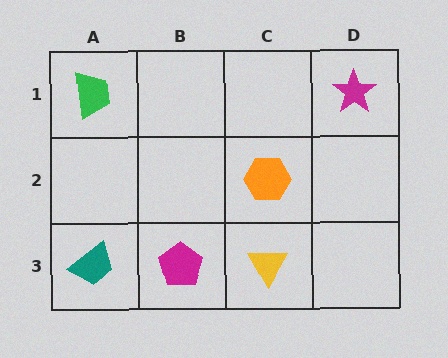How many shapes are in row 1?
2 shapes.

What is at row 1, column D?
A magenta star.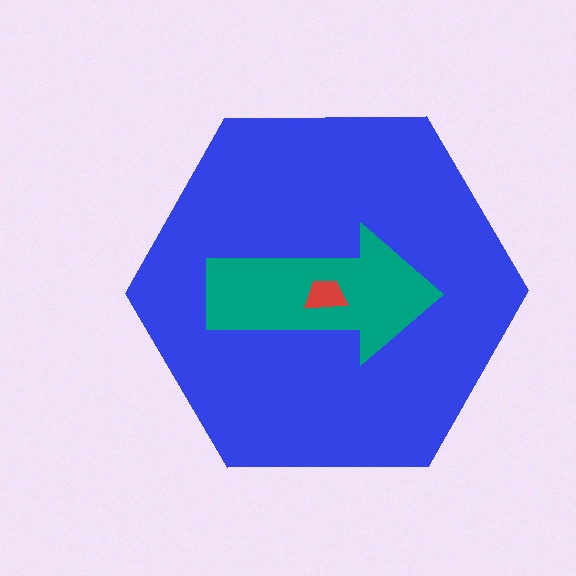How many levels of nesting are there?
3.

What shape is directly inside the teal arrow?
The red trapezoid.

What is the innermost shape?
The red trapezoid.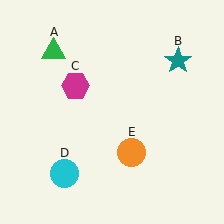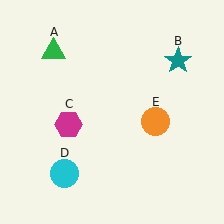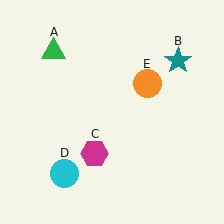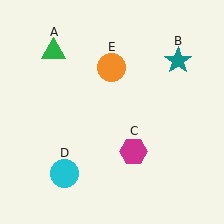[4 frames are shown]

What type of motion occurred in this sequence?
The magenta hexagon (object C), orange circle (object E) rotated counterclockwise around the center of the scene.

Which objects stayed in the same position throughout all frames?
Green triangle (object A) and teal star (object B) and cyan circle (object D) remained stationary.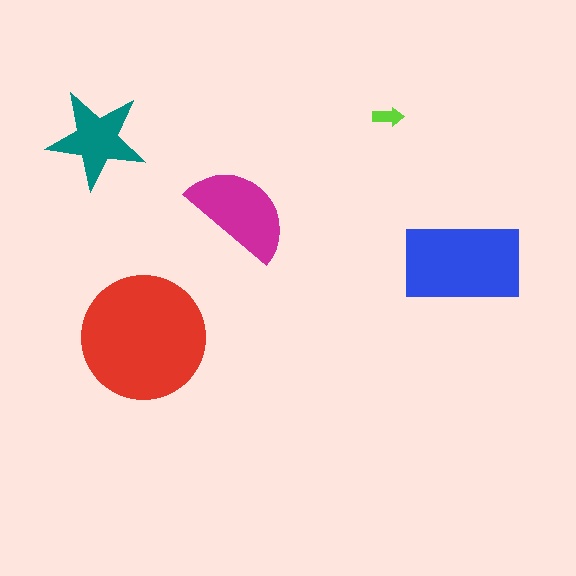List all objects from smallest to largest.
The lime arrow, the teal star, the magenta semicircle, the blue rectangle, the red circle.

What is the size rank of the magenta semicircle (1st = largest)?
3rd.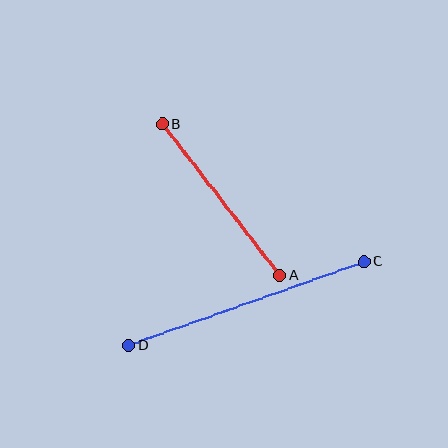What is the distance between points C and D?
The distance is approximately 250 pixels.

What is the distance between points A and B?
The distance is approximately 192 pixels.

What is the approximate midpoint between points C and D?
The midpoint is at approximately (246, 304) pixels.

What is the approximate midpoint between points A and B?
The midpoint is at approximately (221, 200) pixels.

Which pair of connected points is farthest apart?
Points C and D are farthest apart.